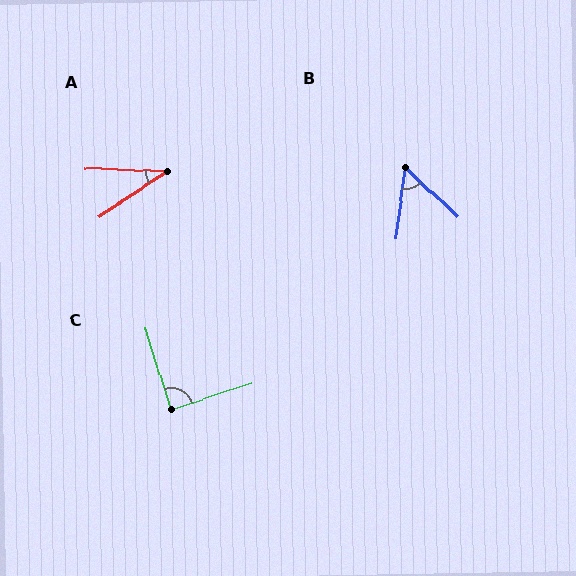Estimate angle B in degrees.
Approximately 54 degrees.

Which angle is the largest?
C, at approximately 89 degrees.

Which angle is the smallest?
A, at approximately 35 degrees.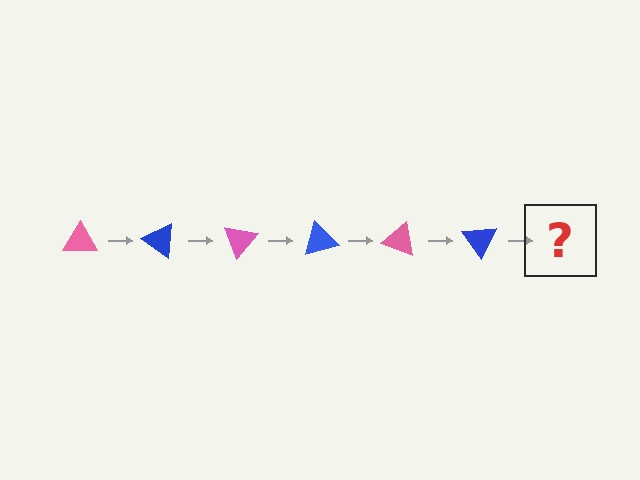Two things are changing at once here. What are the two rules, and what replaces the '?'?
The two rules are that it rotates 35 degrees each step and the color cycles through pink and blue. The '?' should be a pink triangle, rotated 210 degrees from the start.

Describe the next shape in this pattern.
It should be a pink triangle, rotated 210 degrees from the start.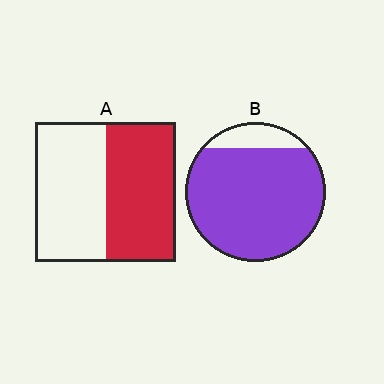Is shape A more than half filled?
Roughly half.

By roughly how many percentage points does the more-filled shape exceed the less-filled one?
By roughly 40 percentage points (B over A).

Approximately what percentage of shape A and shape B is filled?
A is approximately 50% and B is approximately 85%.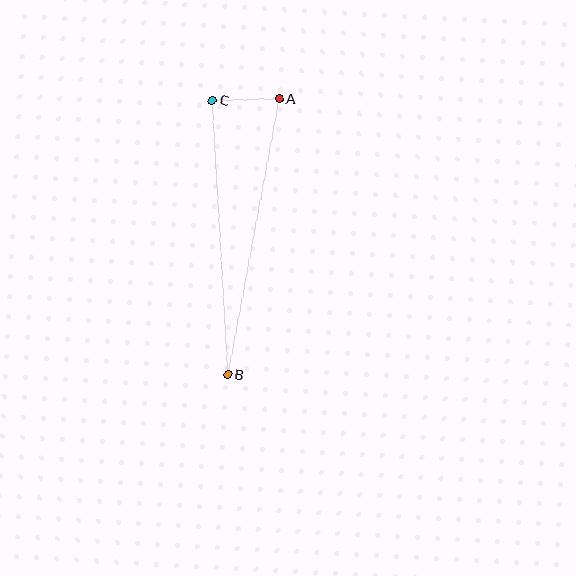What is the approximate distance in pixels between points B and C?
The distance between B and C is approximately 274 pixels.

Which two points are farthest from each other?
Points A and B are farthest from each other.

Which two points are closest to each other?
Points A and C are closest to each other.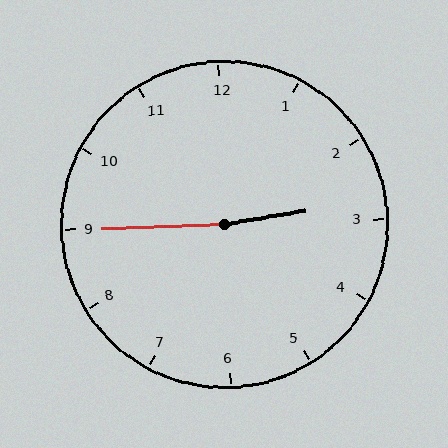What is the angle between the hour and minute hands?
Approximately 172 degrees.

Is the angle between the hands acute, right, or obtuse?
It is obtuse.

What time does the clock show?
2:45.